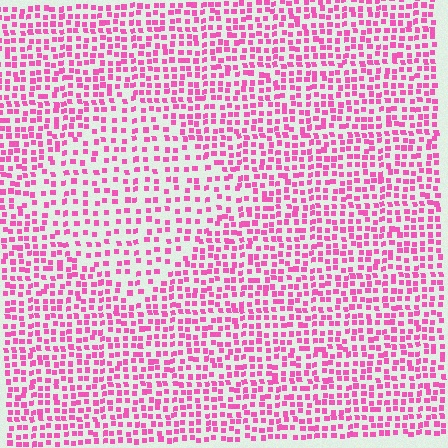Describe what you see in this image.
The image contains small pink elements arranged at two different densities. A diamond-shaped region is visible where the elements are less densely packed than the surrounding area.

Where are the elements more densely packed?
The elements are more densely packed outside the diamond boundary.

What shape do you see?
I see a diamond.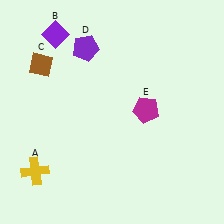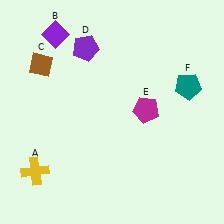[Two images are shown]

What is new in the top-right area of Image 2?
A teal pentagon (F) was added in the top-right area of Image 2.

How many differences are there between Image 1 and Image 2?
There is 1 difference between the two images.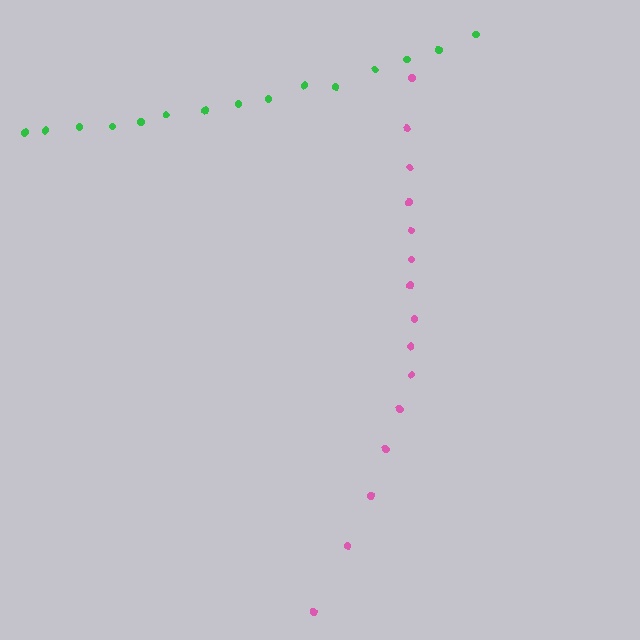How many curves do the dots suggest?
There are 2 distinct paths.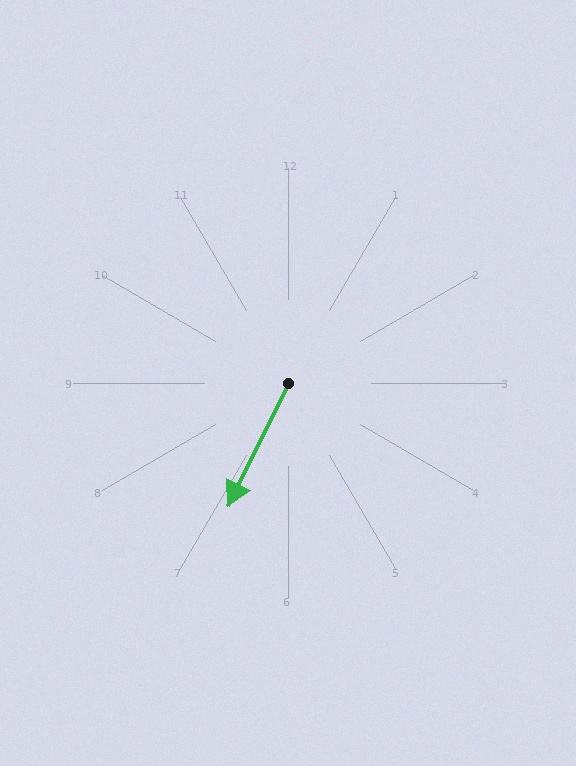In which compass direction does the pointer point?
Southwest.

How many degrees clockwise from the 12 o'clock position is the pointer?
Approximately 206 degrees.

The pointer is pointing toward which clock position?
Roughly 7 o'clock.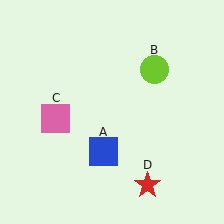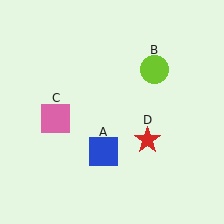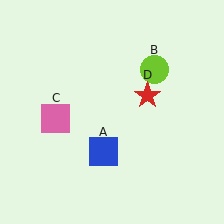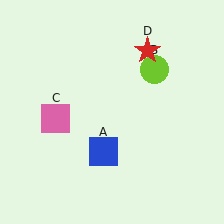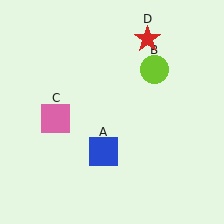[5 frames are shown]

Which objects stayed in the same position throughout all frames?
Blue square (object A) and lime circle (object B) and pink square (object C) remained stationary.